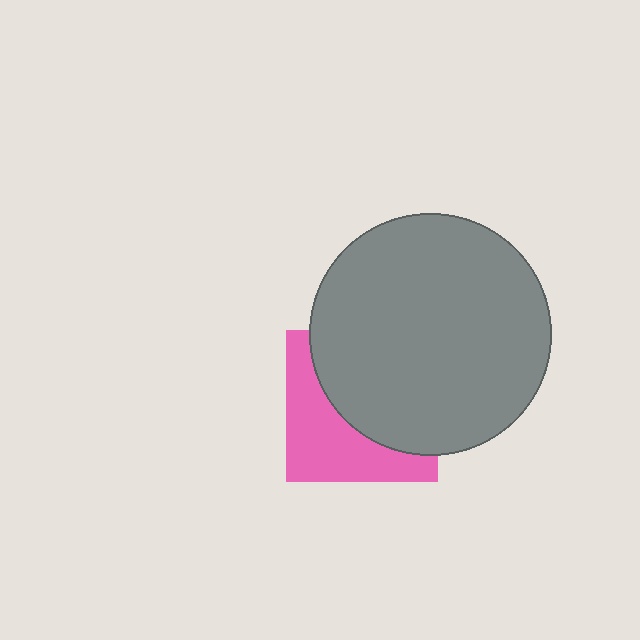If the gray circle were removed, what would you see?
You would see the complete pink square.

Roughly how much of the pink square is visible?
A small part of it is visible (roughly 43%).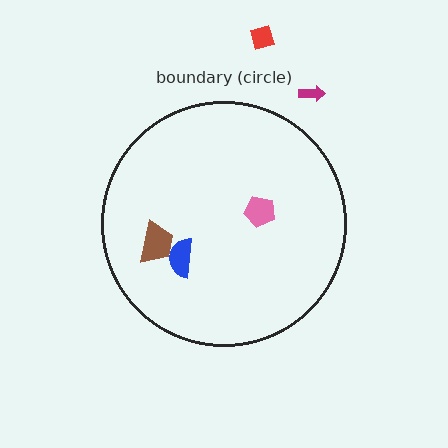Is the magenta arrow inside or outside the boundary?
Outside.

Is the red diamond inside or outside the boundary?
Outside.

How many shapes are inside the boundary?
3 inside, 2 outside.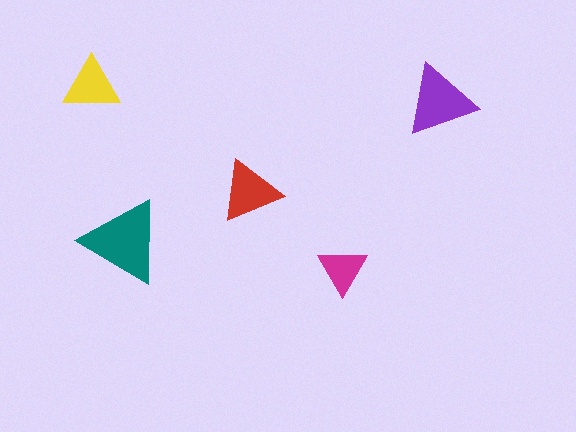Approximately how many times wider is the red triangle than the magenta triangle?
About 1.5 times wider.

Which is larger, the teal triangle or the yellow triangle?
The teal one.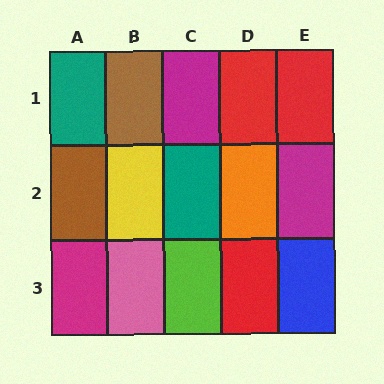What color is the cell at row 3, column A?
Magenta.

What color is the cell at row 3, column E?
Blue.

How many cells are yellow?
1 cell is yellow.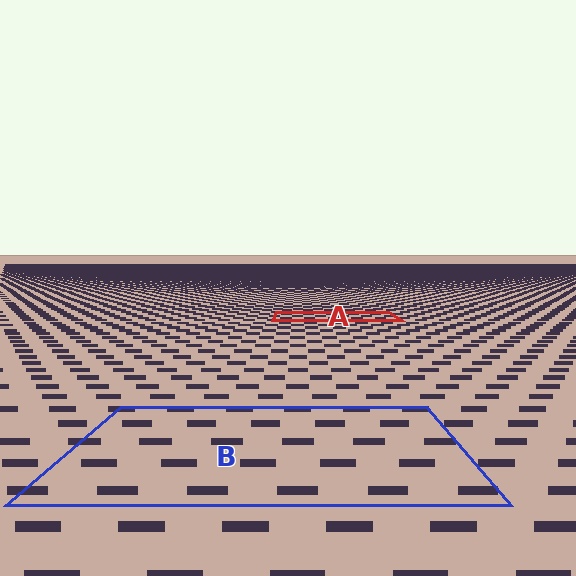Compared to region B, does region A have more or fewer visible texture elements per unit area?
Region A has more texture elements per unit area — they are packed more densely because it is farther away.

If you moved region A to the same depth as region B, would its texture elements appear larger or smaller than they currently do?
They would appear larger. At a closer depth, the same texture elements are projected at a bigger on-screen size.